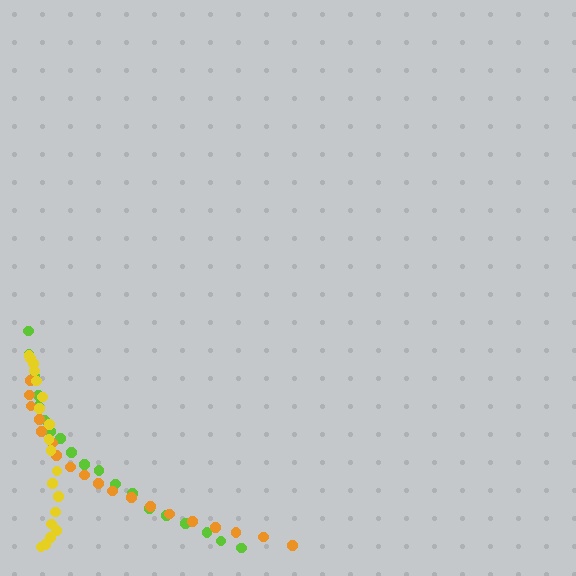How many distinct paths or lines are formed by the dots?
There are 3 distinct paths.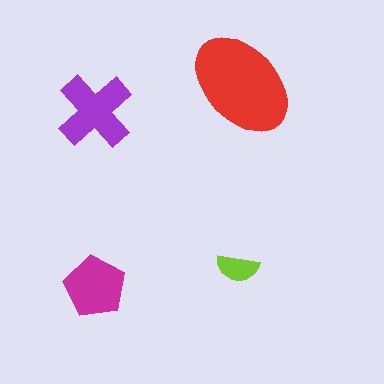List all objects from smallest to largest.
The lime semicircle, the magenta pentagon, the purple cross, the red ellipse.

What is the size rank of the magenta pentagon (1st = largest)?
3rd.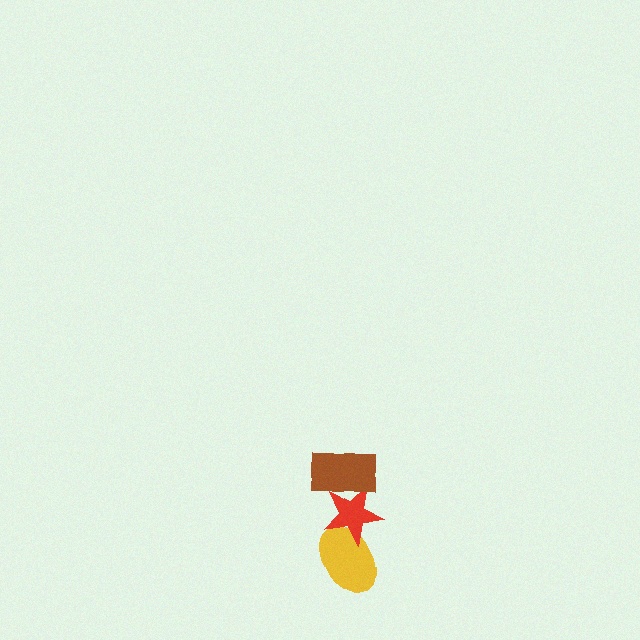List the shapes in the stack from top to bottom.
From top to bottom: the brown rectangle, the red star, the yellow ellipse.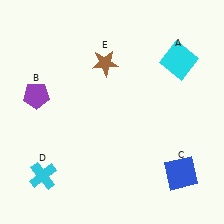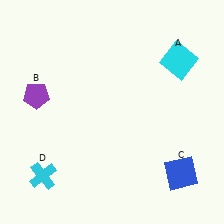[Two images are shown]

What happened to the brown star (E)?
The brown star (E) was removed in Image 2. It was in the top-left area of Image 1.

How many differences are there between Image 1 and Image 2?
There is 1 difference between the two images.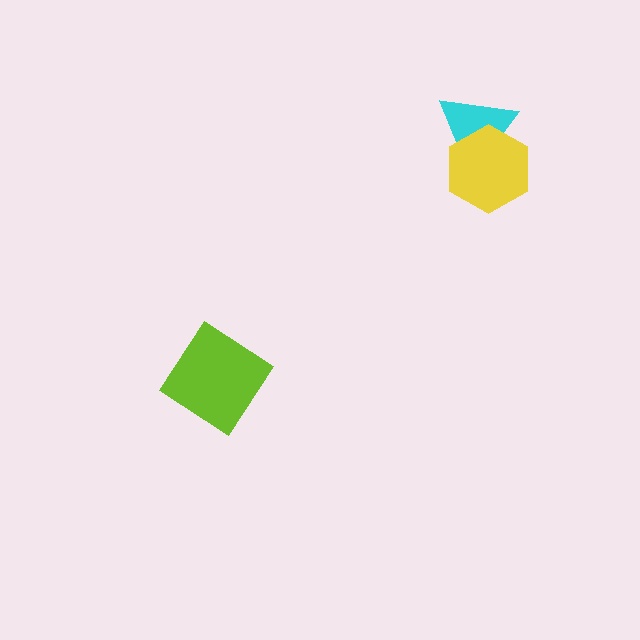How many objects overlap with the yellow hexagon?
1 object overlaps with the yellow hexagon.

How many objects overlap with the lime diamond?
0 objects overlap with the lime diamond.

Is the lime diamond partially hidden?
No, no other shape covers it.